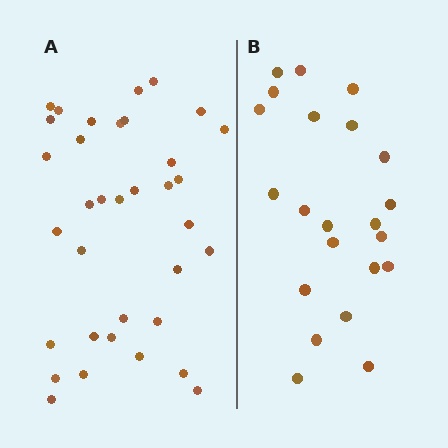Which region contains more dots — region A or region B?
Region A (the left region) has more dots.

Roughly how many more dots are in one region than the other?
Region A has approximately 15 more dots than region B.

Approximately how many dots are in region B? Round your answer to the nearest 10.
About 20 dots. (The exact count is 22, which rounds to 20.)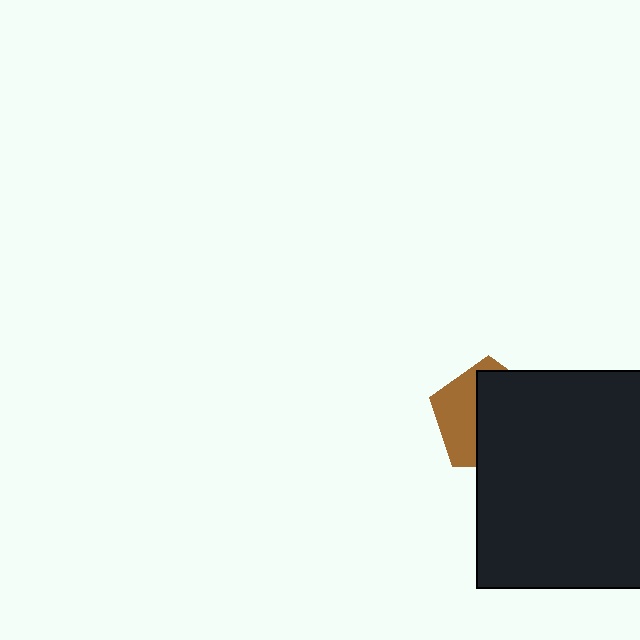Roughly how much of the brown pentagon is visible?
A small part of it is visible (roughly 38%).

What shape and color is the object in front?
The object in front is a black rectangle.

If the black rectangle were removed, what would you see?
You would see the complete brown pentagon.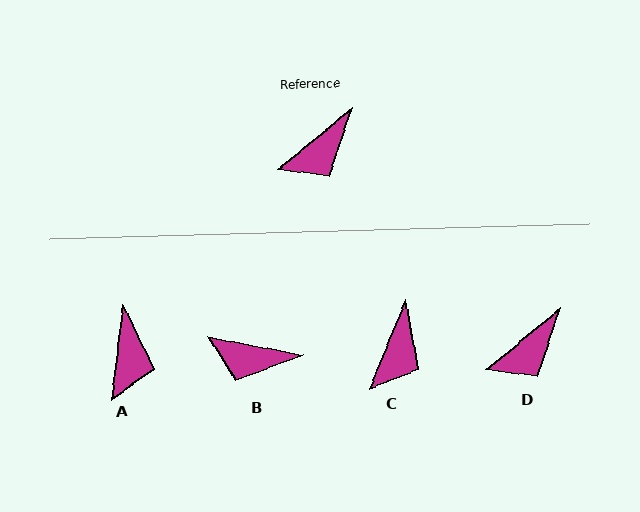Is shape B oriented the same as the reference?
No, it is off by about 50 degrees.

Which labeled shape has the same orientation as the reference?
D.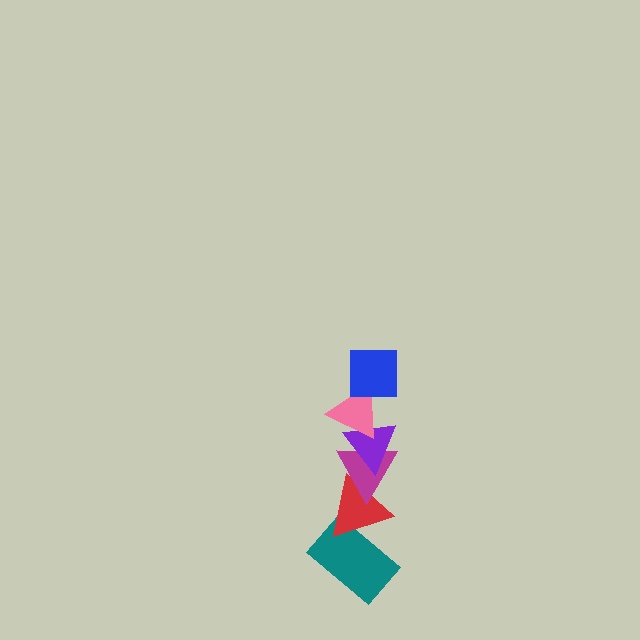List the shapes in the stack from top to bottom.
From top to bottom: the blue square, the pink triangle, the purple triangle, the magenta triangle, the red triangle, the teal rectangle.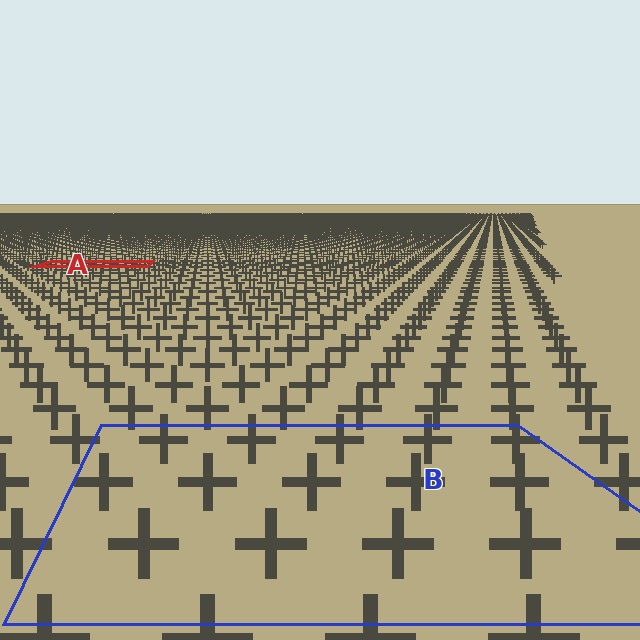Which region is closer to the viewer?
Region B is closer. The texture elements there are larger and more spread out.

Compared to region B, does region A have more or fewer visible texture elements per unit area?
Region A has more texture elements per unit area — they are packed more densely because it is farther away.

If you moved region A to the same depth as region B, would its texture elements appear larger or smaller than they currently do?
They would appear larger. At a closer depth, the same texture elements are projected at a bigger on-screen size.